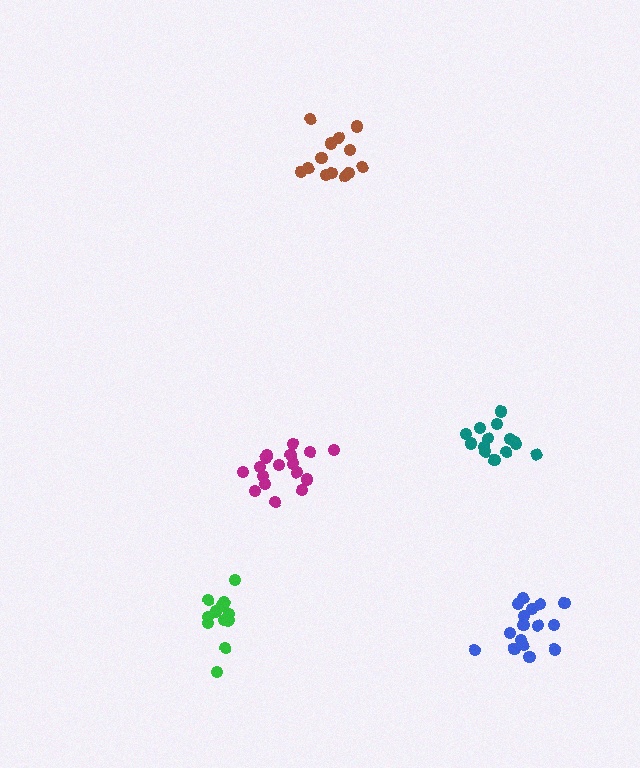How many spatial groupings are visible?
There are 5 spatial groupings.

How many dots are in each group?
Group 1: 17 dots, Group 2: 13 dots, Group 3: 16 dots, Group 4: 14 dots, Group 5: 13 dots (73 total).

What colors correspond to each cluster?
The clusters are colored: magenta, green, blue, teal, brown.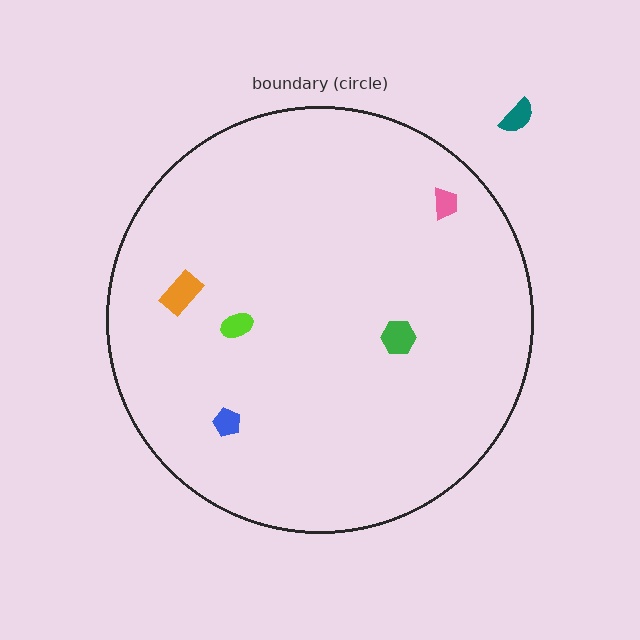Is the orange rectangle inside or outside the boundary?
Inside.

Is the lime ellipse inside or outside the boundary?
Inside.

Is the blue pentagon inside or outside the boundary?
Inside.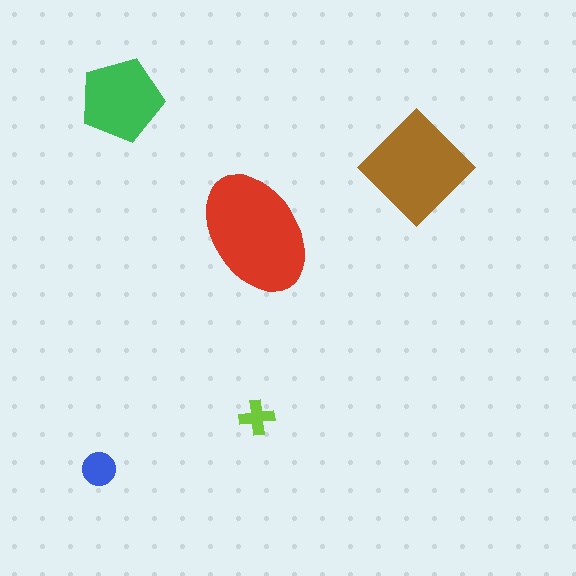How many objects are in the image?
There are 5 objects in the image.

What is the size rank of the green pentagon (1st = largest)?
3rd.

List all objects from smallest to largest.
The lime cross, the blue circle, the green pentagon, the brown diamond, the red ellipse.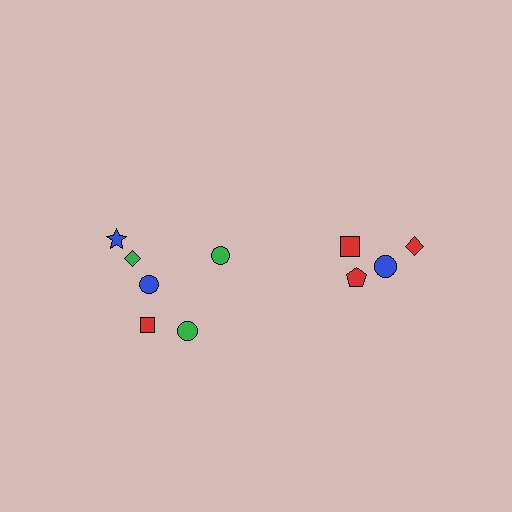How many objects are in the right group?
There are 4 objects.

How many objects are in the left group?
There are 6 objects.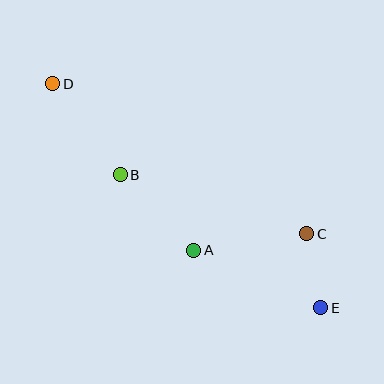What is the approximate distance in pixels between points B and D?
The distance between B and D is approximately 114 pixels.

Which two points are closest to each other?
Points C and E are closest to each other.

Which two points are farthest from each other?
Points D and E are farthest from each other.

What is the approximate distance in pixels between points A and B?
The distance between A and B is approximately 105 pixels.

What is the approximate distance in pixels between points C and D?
The distance between C and D is approximately 295 pixels.